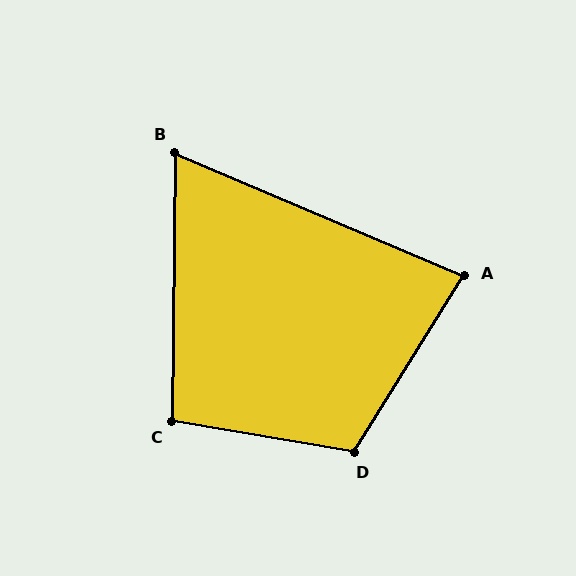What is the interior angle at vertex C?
Approximately 99 degrees (obtuse).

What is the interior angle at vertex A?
Approximately 81 degrees (acute).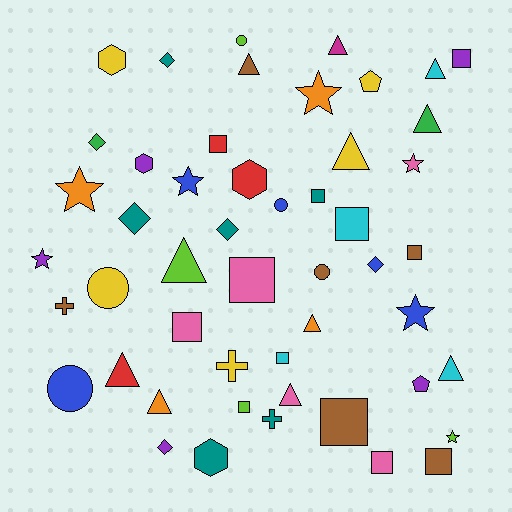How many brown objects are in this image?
There are 6 brown objects.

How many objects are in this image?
There are 50 objects.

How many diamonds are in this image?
There are 6 diamonds.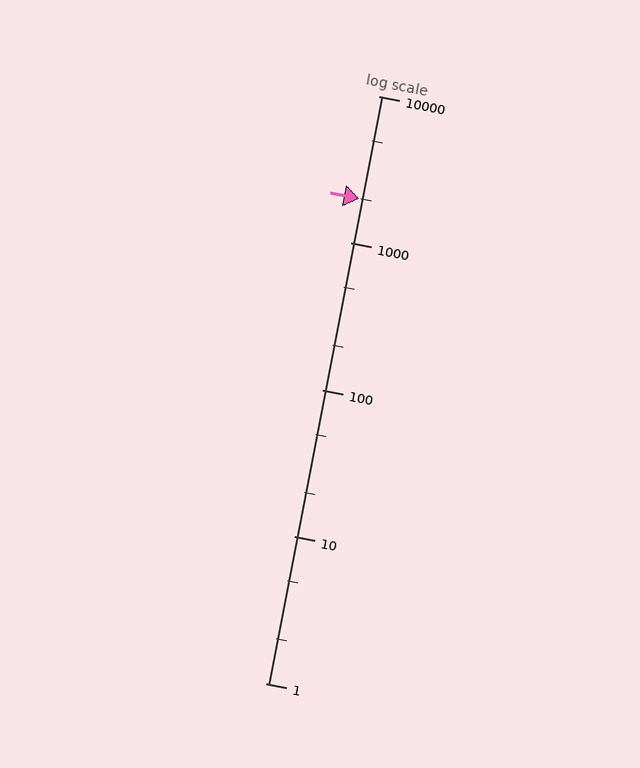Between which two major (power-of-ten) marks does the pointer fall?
The pointer is between 1000 and 10000.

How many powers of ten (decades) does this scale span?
The scale spans 4 decades, from 1 to 10000.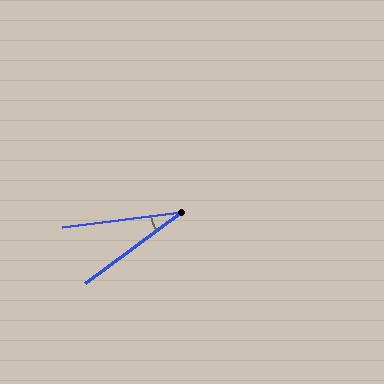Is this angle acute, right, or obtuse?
It is acute.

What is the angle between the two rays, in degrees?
Approximately 29 degrees.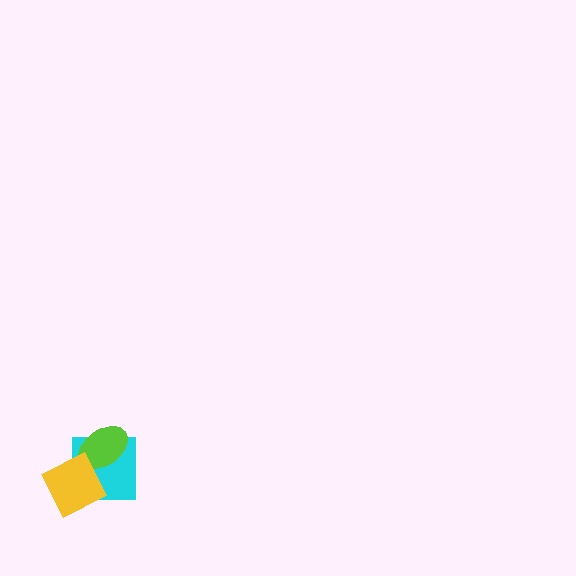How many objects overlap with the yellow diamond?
2 objects overlap with the yellow diamond.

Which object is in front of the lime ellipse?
The yellow diamond is in front of the lime ellipse.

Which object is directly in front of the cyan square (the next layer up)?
The lime ellipse is directly in front of the cyan square.